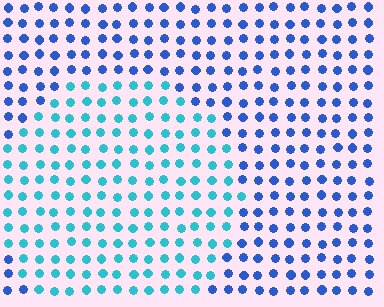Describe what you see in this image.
The image is filled with small blue elements in a uniform arrangement. A circle-shaped region is visible where the elements are tinted to a slightly different hue, forming a subtle color boundary.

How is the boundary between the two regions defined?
The boundary is defined purely by a slight shift in hue (about 38 degrees). Spacing, size, and orientation are identical on both sides.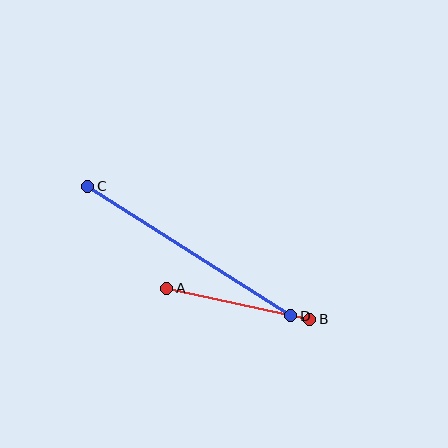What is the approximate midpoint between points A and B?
The midpoint is at approximately (238, 304) pixels.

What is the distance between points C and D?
The distance is approximately 241 pixels.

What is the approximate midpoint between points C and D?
The midpoint is at approximately (189, 251) pixels.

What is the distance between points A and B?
The distance is approximately 146 pixels.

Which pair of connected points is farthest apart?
Points C and D are farthest apart.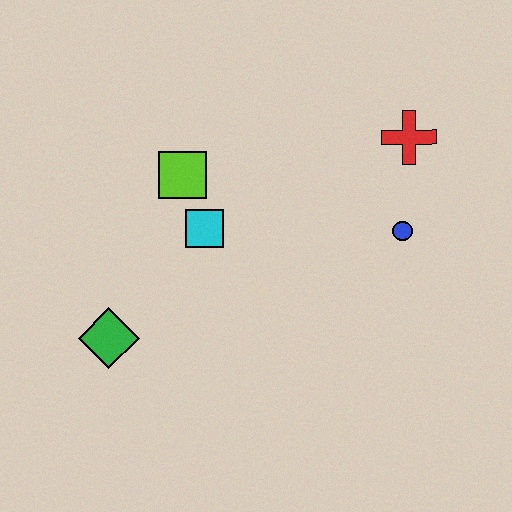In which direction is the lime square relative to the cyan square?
The lime square is above the cyan square.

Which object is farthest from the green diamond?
The red cross is farthest from the green diamond.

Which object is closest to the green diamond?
The cyan square is closest to the green diamond.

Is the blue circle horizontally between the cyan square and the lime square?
No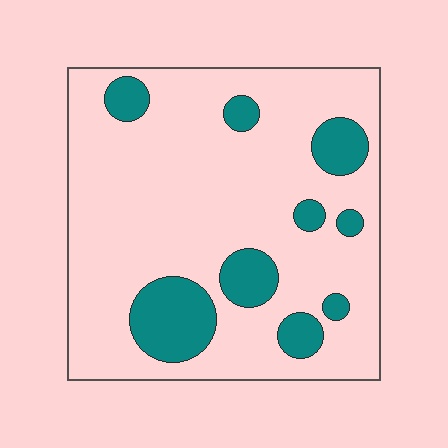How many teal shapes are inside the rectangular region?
9.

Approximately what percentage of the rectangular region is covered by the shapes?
Approximately 20%.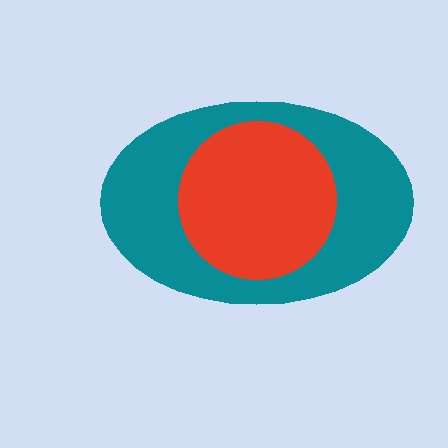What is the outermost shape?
The teal ellipse.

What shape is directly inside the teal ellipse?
The red circle.